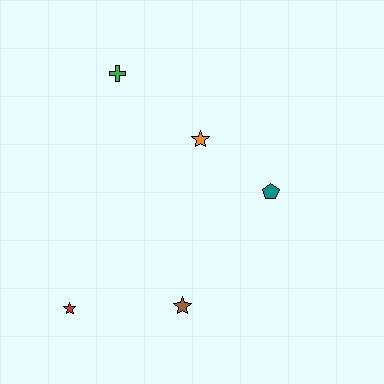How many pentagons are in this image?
There is 1 pentagon.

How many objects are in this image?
There are 5 objects.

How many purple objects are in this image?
There are no purple objects.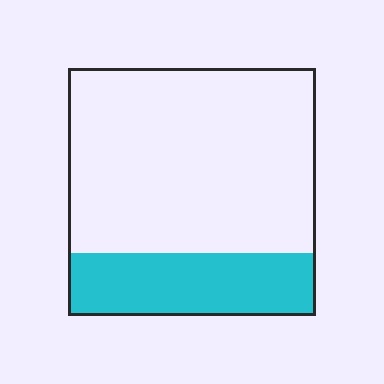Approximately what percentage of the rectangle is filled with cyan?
Approximately 25%.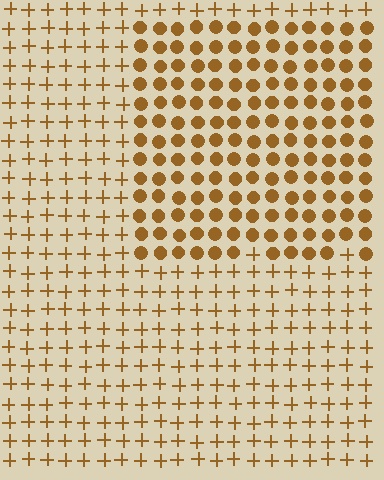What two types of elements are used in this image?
The image uses circles inside the rectangle region and plus signs outside it.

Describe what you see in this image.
The image is filled with small brown elements arranged in a uniform grid. A rectangle-shaped region contains circles, while the surrounding area contains plus signs. The boundary is defined purely by the change in element shape.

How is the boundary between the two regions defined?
The boundary is defined by a change in element shape: circles inside vs. plus signs outside. All elements share the same color and spacing.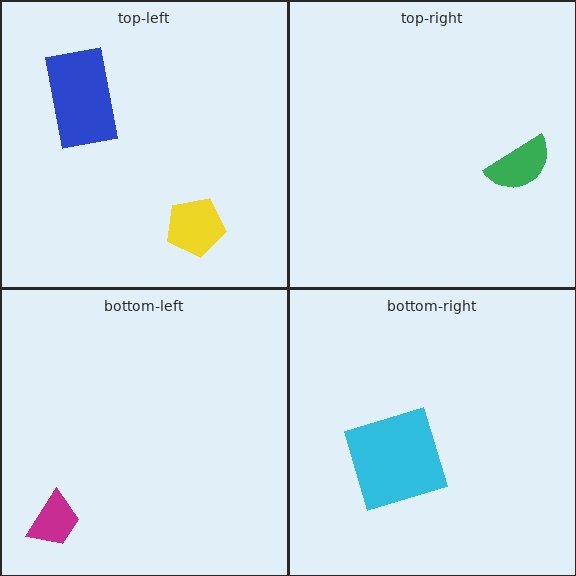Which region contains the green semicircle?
The top-right region.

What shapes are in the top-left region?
The yellow pentagon, the blue rectangle.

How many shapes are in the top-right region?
1.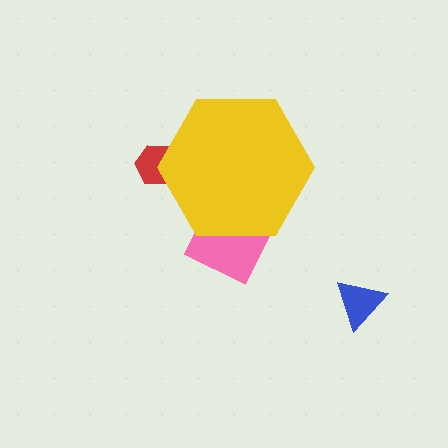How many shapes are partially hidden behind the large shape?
2 shapes are partially hidden.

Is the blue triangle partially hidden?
No, the blue triangle is fully visible.